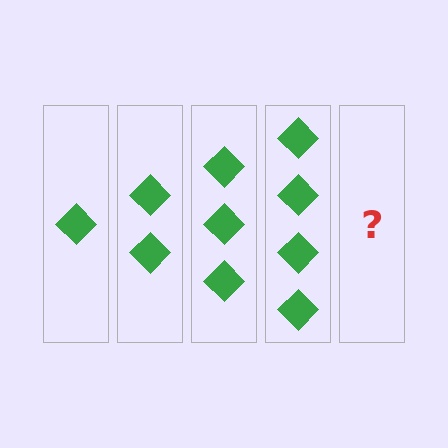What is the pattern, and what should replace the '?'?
The pattern is that each step adds one more diamond. The '?' should be 5 diamonds.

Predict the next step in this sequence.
The next step is 5 diamonds.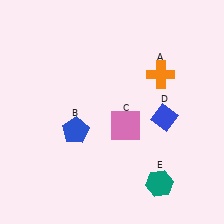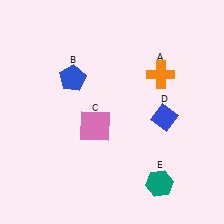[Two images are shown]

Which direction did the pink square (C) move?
The pink square (C) moved left.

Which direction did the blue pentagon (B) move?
The blue pentagon (B) moved up.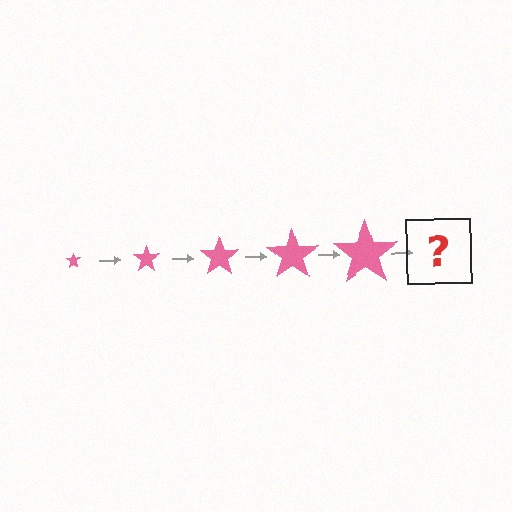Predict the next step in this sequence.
The next step is a pink star, larger than the previous one.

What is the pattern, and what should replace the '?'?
The pattern is that the star gets progressively larger each step. The '?' should be a pink star, larger than the previous one.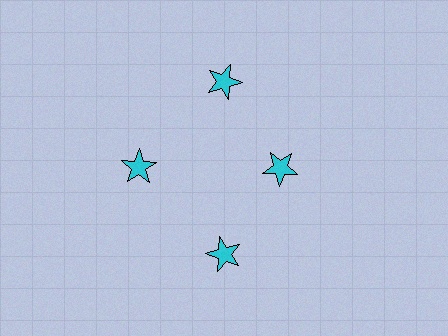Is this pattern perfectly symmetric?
No. The 4 cyan stars are arranged in a ring, but one element near the 3 o'clock position is pulled inward toward the center, breaking the 4-fold rotational symmetry.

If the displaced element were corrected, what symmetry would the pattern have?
It would have 4-fold rotational symmetry — the pattern would map onto itself every 90 degrees.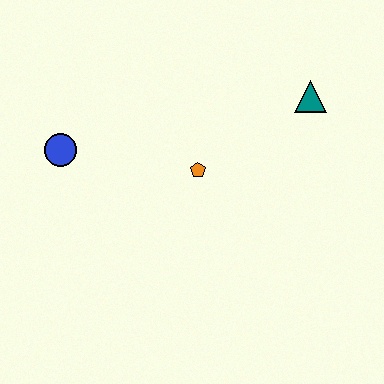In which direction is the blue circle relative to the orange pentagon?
The blue circle is to the left of the orange pentagon.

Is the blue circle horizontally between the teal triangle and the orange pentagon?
No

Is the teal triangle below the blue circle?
No